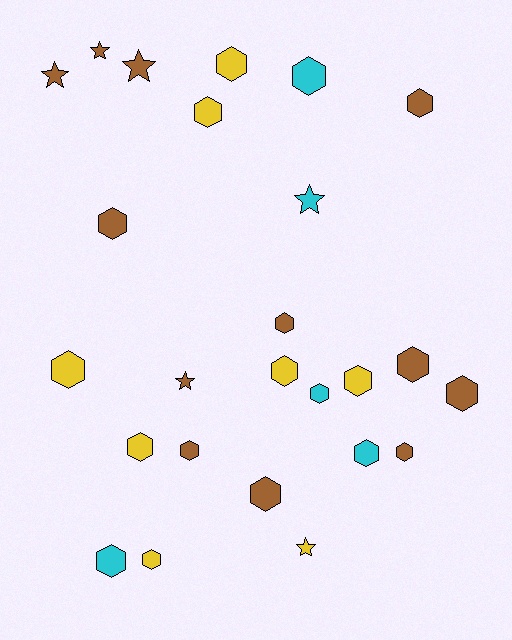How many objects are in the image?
There are 25 objects.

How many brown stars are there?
There are 4 brown stars.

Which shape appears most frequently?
Hexagon, with 19 objects.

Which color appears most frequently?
Brown, with 12 objects.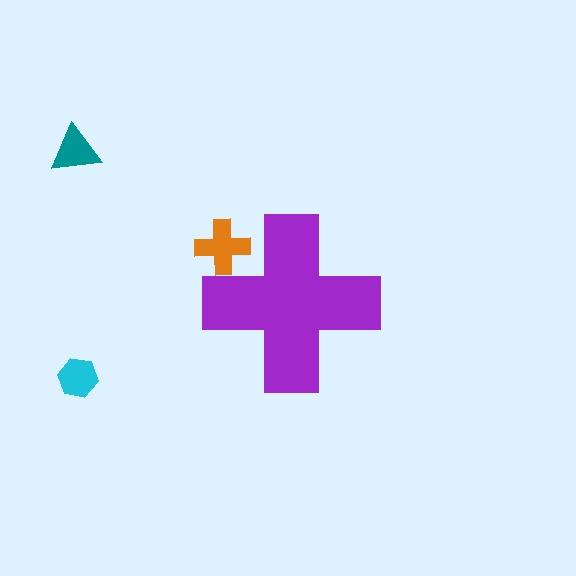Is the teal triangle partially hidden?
No, the teal triangle is fully visible.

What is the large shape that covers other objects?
A purple cross.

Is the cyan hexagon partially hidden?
No, the cyan hexagon is fully visible.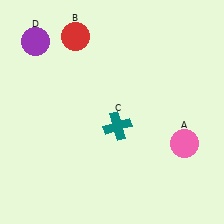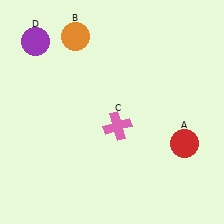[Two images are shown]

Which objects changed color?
A changed from pink to red. B changed from red to orange. C changed from teal to pink.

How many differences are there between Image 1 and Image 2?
There are 3 differences between the two images.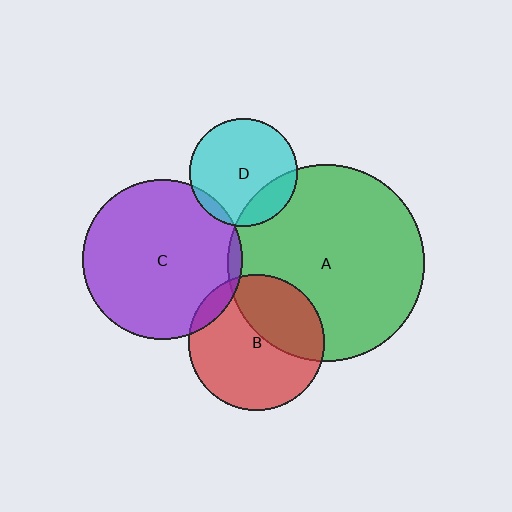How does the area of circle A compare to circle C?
Approximately 1.5 times.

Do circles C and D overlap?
Yes.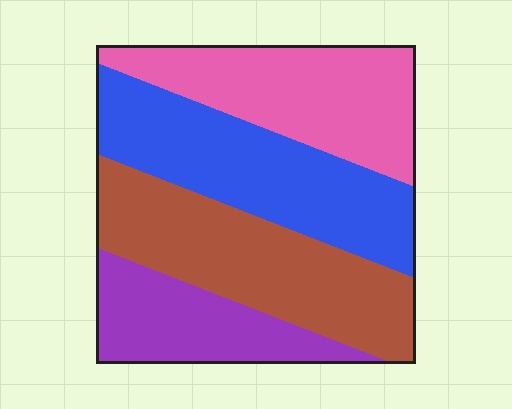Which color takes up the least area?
Purple, at roughly 15%.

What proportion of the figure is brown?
Brown takes up between a sixth and a third of the figure.